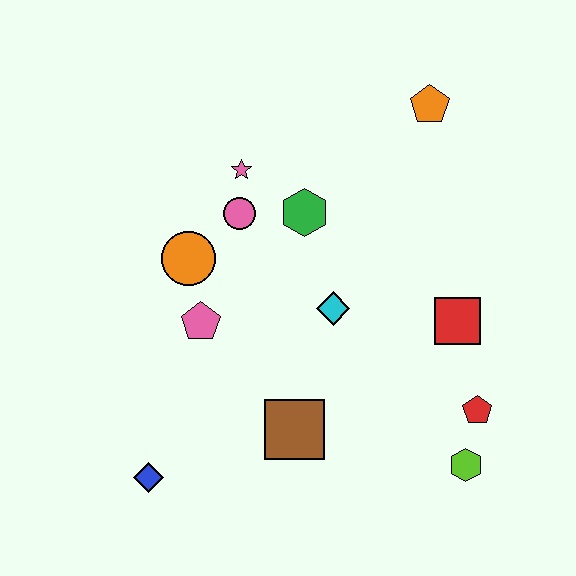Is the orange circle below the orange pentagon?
Yes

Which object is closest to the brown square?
The cyan diamond is closest to the brown square.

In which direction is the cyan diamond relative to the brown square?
The cyan diamond is above the brown square.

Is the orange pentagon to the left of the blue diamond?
No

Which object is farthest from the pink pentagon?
The orange pentagon is farthest from the pink pentagon.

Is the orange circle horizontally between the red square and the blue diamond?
Yes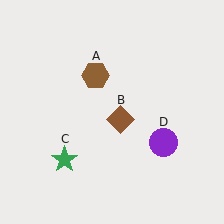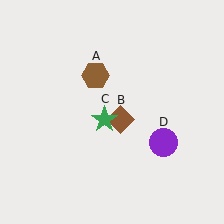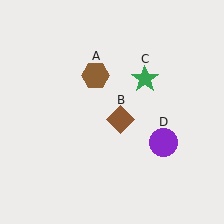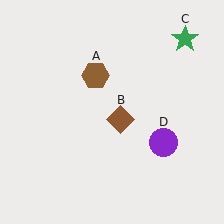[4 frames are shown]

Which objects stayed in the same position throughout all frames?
Brown hexagon (object A) and brown diamond (object B) and purple circle (object D) remained stationary.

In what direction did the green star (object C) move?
The green star (object C) moved up and to the right.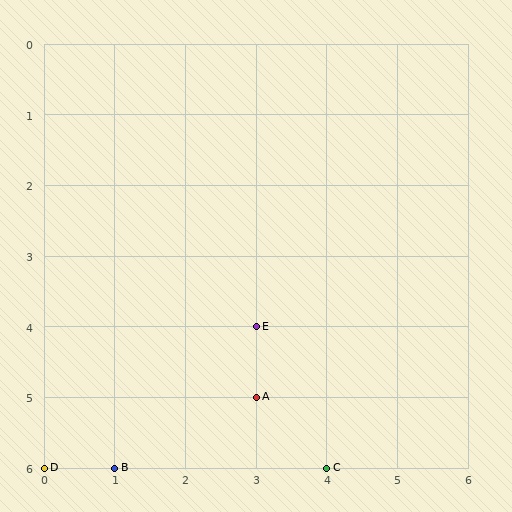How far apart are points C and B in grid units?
Points C and B are 3 columns apart.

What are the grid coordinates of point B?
Point B is at grid coordinates (1, 6).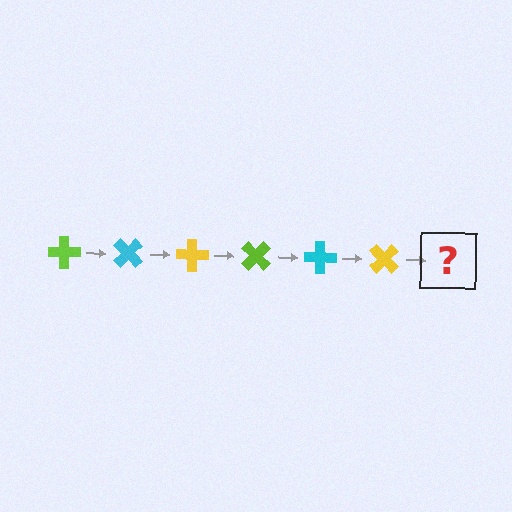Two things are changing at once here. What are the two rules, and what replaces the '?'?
The two rules are that it rotates 45 degrees each step and the color cycles through lime, cyan, and yellow. The '?' should be a lime cross, rotated 270 degrees from the start.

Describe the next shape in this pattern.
It should be a lime cross, rotated 270 degrees from the start.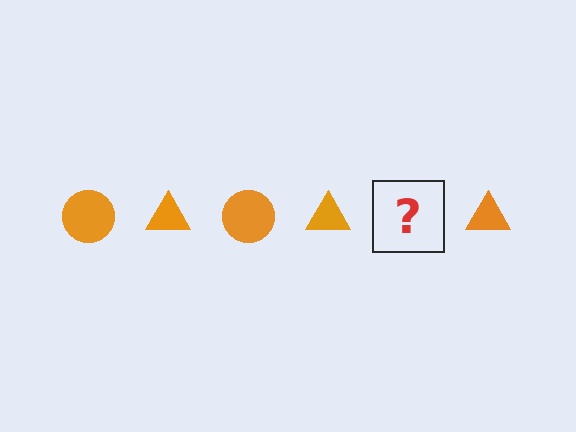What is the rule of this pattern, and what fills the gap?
The rule is that the pattern cycles through circle, triangle shapes in orange. The gap should be filled with an orange circle.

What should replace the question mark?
The question mark should be replaced with an orange circle.